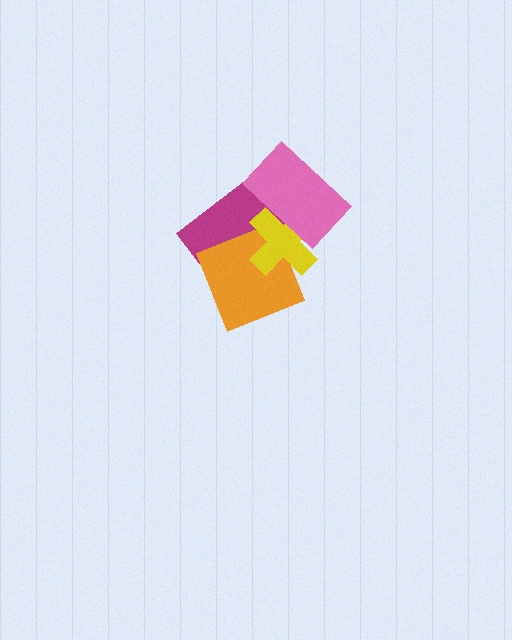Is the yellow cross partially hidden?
Yes, it is partially covered by another shape.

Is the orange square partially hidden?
Yes, it is partially covered by another shape.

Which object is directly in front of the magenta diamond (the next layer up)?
The orange square is directly in front of the magenta diamond.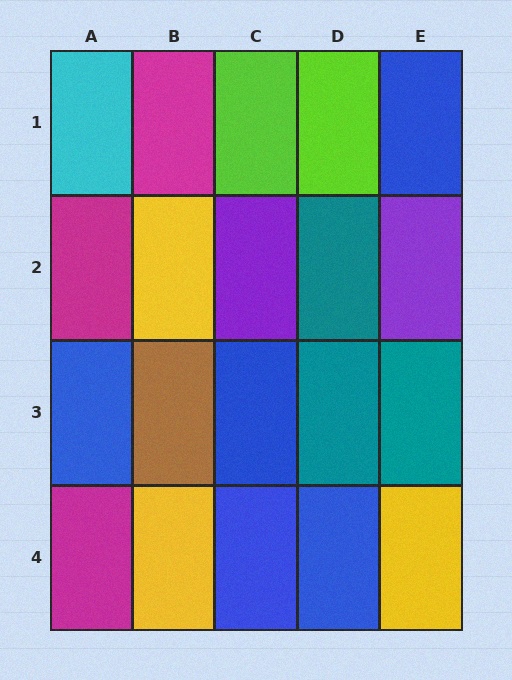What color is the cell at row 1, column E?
Blue.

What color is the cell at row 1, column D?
Lime.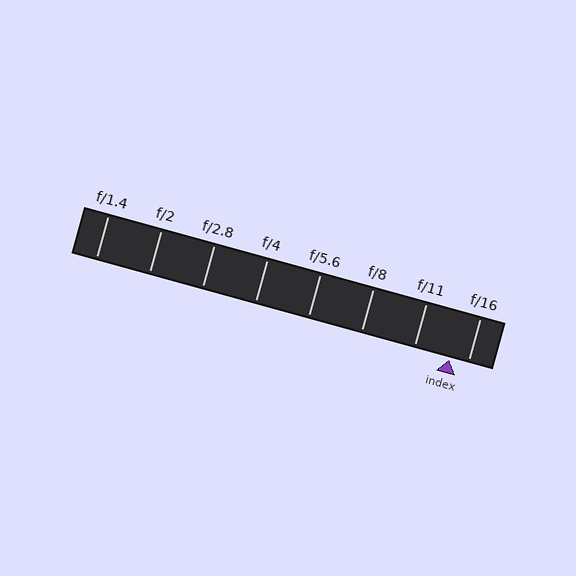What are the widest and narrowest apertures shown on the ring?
The widest aperture shown is f/1.4 and the narrowest is f/16.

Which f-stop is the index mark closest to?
The index mark is closest to f/16.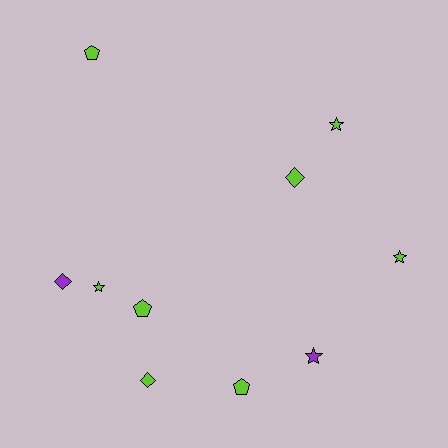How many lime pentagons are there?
There are 3 lime pentagons.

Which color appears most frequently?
Lime, with 8 objects.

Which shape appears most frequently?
Star, with 4 objects.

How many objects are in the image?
There are 10 objects.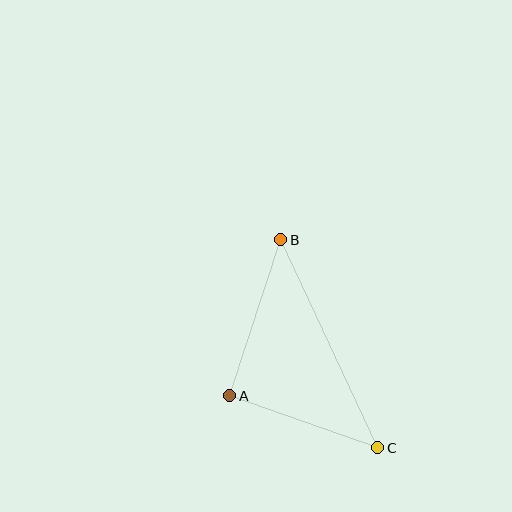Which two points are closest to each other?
Points A and C are closest to each other.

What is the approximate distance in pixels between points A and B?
The distance between A and B is approximately 164 pixels.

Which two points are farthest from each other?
Points B and C are farthest from each other.